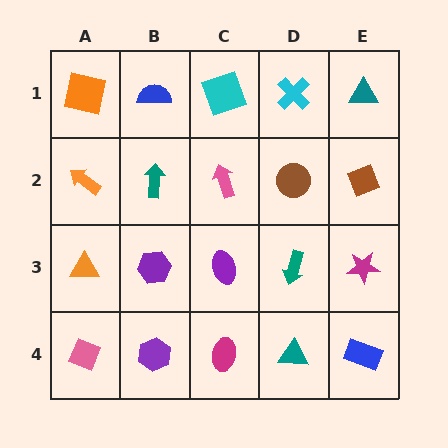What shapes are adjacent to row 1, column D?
A brown circle (row 2, column D), a cyan square (row 1, column C), a teal triangle (row 1, column E).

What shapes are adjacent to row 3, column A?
An orange arrow (row 2, column A), a pink diamond (row 4, column A), a purple hexagon (row 3, column B).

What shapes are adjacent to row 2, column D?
A cyan cross (row 1, column D), a teal arrow (row 3, column D), a pink arrow (row 2, column C), a brown diamond (row 2, column E).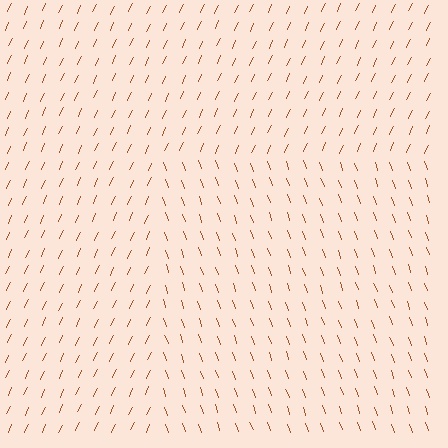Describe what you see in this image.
The image is filled with small brown line segments. A rectangle region in the image has lines oriented differently from the surrounding lines, creating a visible texture boundary.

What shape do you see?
I see a rectangle.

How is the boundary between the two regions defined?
The boundary is defined purely by a change in line orientation (approximately 45 degrees difference). All lines are the same color and thickness.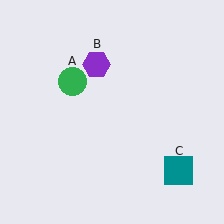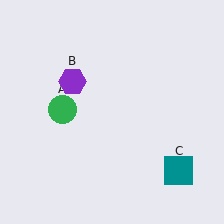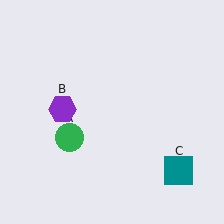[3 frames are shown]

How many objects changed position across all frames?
2 objects changed position: green circle (object A), purple hexagon (object B).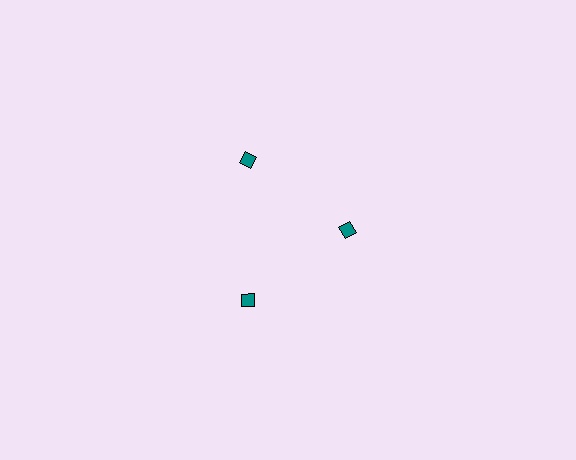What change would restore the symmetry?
The symmetry would be restored by moving it outward, back onto the ring so that all 3 diamonds sit at equal angles and equal distance from the center.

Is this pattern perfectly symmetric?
No. The 3 teal diamonds are arranged in a ring, but one element near the 3 o'clock position is pulled inward toward the center, breaking the 3-fold rotational symmetry.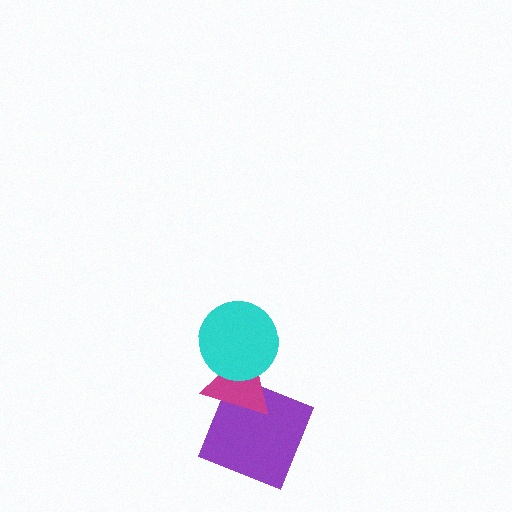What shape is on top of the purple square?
The magenta triangle is on top of the purple square.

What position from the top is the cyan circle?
The cyan circle is 1st from the top.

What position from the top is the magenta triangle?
The magenta triangle is 2nd from the top.